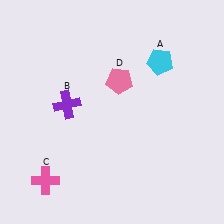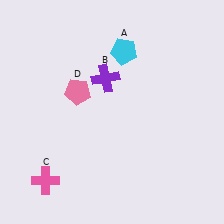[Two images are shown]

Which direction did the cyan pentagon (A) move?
The cyan pentagon (A) moved left.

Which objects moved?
The objects that moved are: the cyan pentagon (A), the purple cross (B), the pink pentagon (D).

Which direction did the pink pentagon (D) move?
The pink pentagon (D) moved left.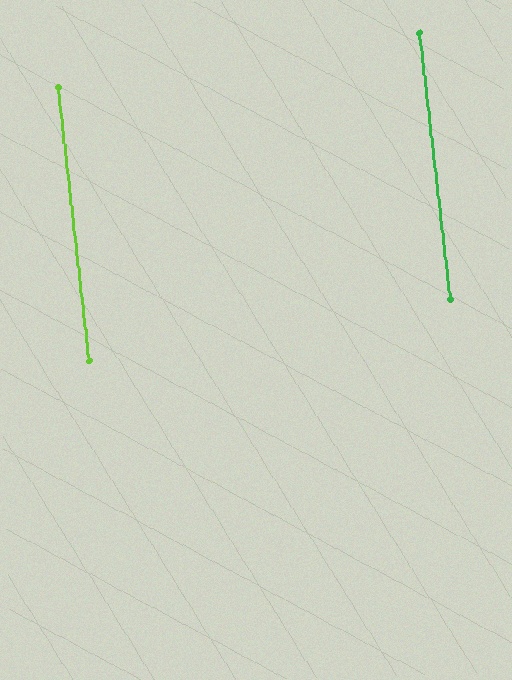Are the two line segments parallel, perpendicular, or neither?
Parallel — their directions differ by only 0.0°.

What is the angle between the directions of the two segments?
Approximately 0 degrees.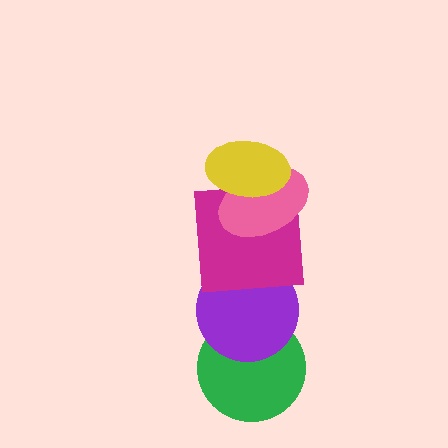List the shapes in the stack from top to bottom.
From top to bottom: the yellow ellipse, the pink ellipse, the magenta square, the purple circle, the green circle.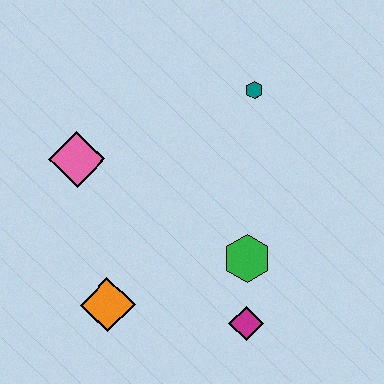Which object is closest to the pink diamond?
The orange diamond is closest to the pink diamond.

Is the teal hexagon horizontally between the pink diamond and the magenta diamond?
No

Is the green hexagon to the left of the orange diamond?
No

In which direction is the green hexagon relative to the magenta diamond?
The green hexagon is above the magenta diamond.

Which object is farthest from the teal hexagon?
The orange diamond is farthest from the teal hexagon.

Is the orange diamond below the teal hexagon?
Yes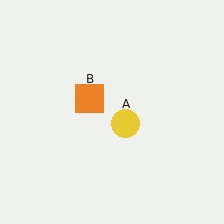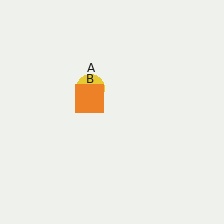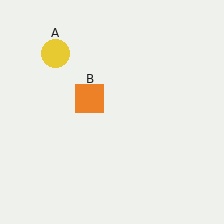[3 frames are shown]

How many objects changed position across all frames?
1 object changed position: yellow circle (object A).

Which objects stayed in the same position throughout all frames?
Orange square (object B) remained stationary.